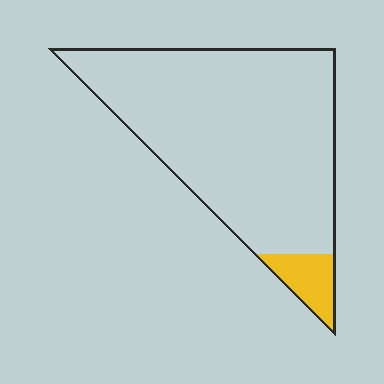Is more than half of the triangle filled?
No.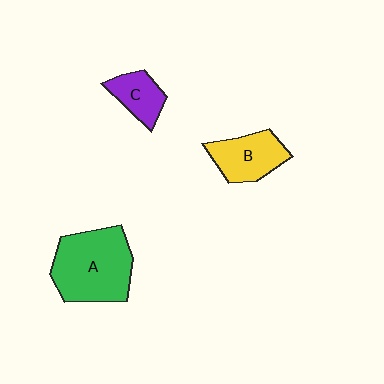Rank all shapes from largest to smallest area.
From largest to smallest: A (green), B (yellow), C (purple).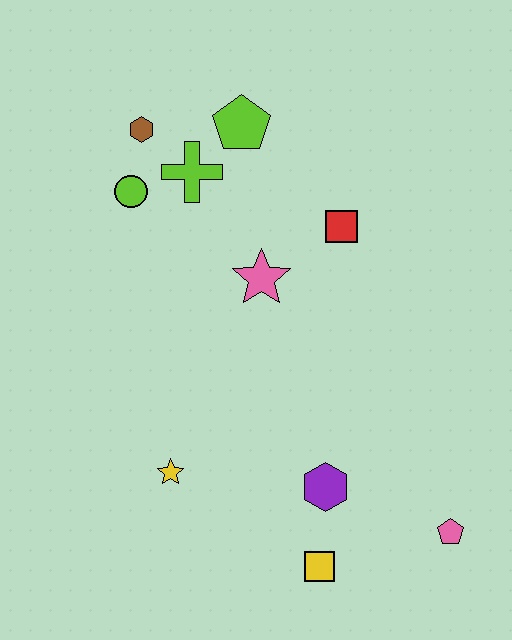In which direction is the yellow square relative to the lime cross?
The yellow square is below the lime cross.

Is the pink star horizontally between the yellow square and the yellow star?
Yes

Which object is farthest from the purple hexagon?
The brown hexagon is farthest from the purple hexagon.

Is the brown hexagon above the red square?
Yes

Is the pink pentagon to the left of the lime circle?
No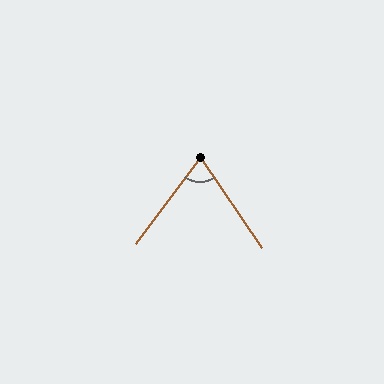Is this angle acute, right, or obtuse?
It is acute.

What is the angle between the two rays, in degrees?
Approximately 71 degrees.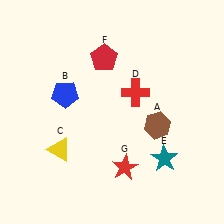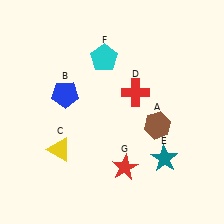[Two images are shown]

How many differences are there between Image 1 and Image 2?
There is 1 difference between the two images.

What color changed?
The pentagon (F) changed from red in Image 1 to cyan in Image 2.